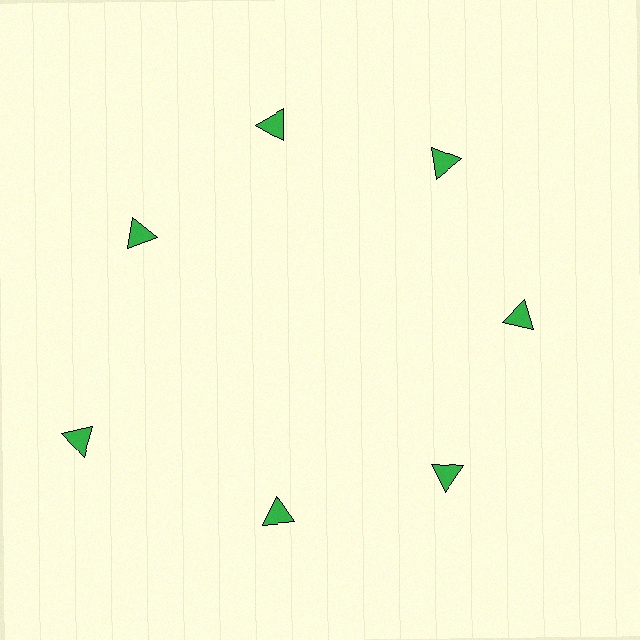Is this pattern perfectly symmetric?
No. The 7 green triangles are arranged in a ring, but one element near the 8 o'clock position is pushed outward from the center, breaking the 7-fold rotational symmetry.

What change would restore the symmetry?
The symmetry would be restored by moving it inward, back onto the ring so that all 7 triangles sit at equal angles and equal distance from the center.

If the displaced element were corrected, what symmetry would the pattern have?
It would have 7-fold rotational symmetry — the pattern would map onto itself every 51 degrees.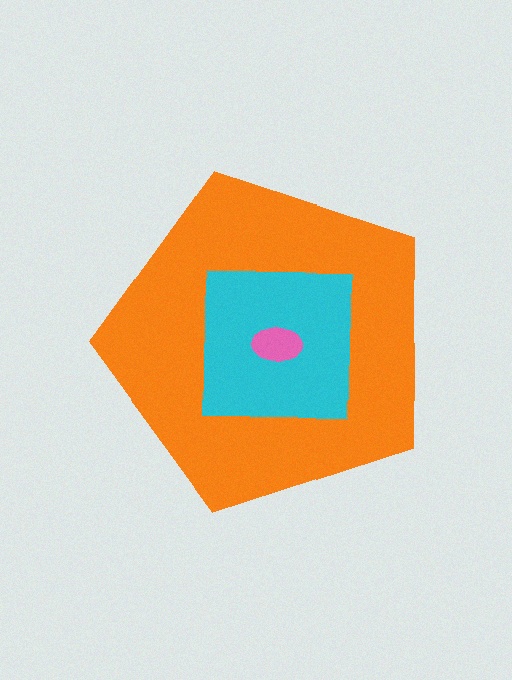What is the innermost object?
The pink ellipse.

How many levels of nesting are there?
3.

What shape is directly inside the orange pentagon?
The cyan square.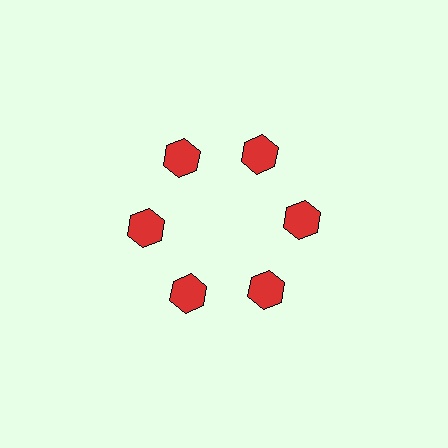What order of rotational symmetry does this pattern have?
This pattern has 6-fold rotational symmetry.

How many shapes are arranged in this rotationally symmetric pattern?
There are 6 shapes, arranged in 6 groups of 1.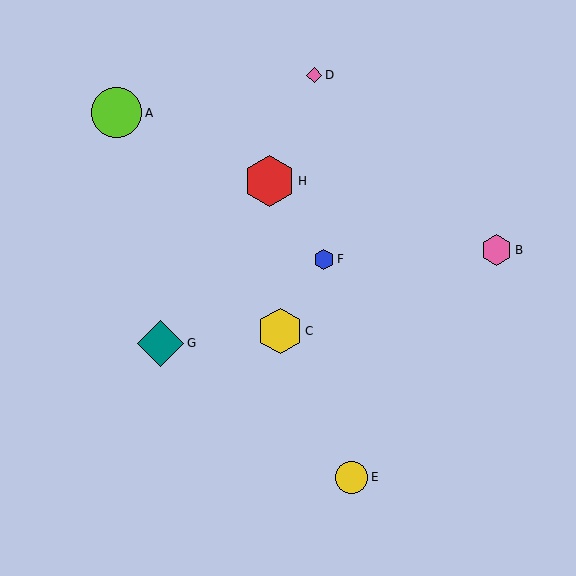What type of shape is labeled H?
Shape H is a red hexagon.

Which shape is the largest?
The red hexagon (labeled H) is the largest.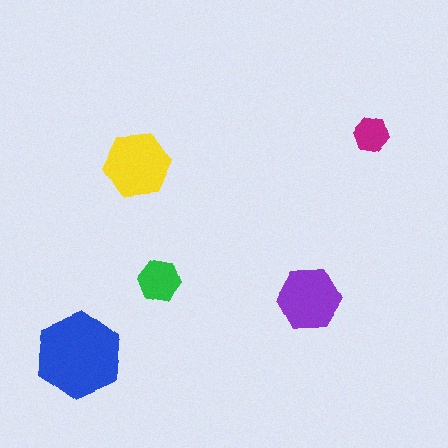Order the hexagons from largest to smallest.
the blue one, the yellow one, the purple one, the green one, the magenta one.